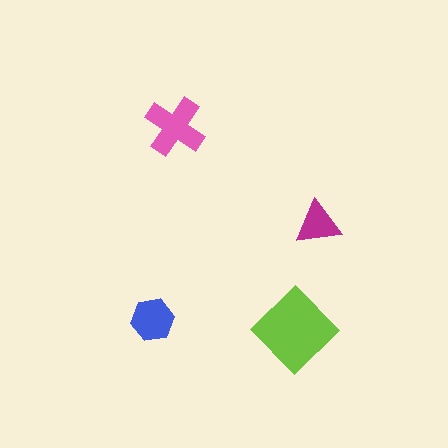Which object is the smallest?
The magenta triangle.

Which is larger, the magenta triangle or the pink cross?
The pink cross.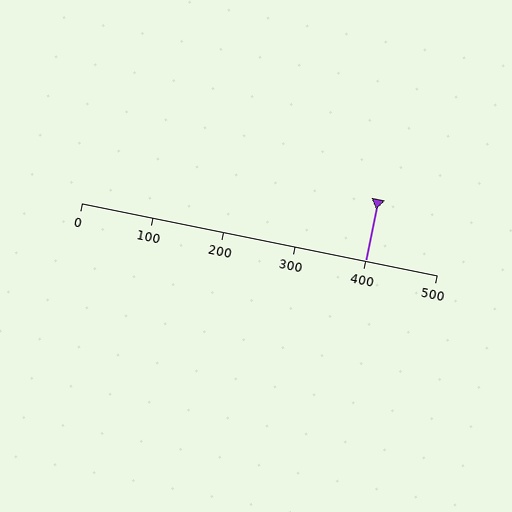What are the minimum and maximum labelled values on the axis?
The axis runs from 0 to 500.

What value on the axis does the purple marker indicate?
The marker indicates approximately 400.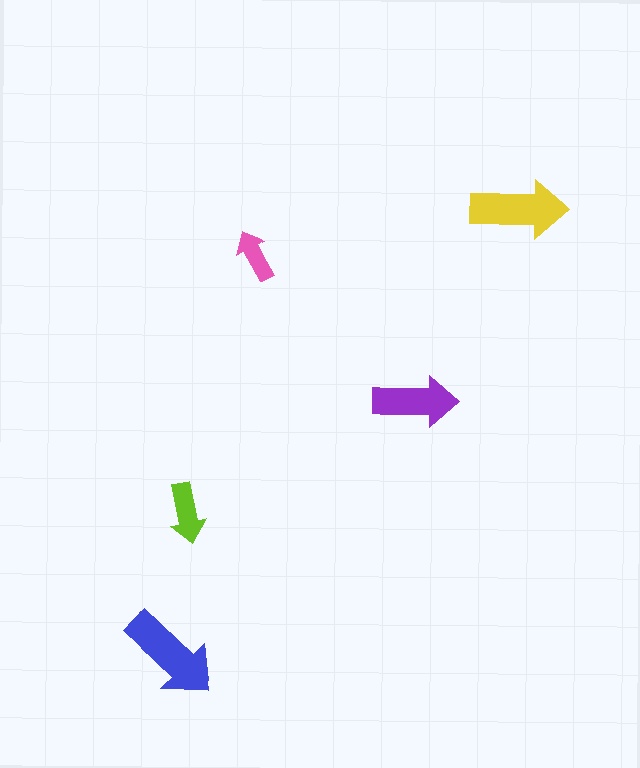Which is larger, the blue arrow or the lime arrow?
The blue one.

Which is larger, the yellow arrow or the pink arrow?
The yellow one.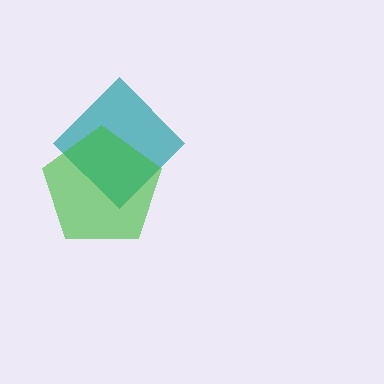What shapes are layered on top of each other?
The layered shapes are: a teal diamond, a green pentagon.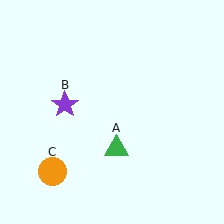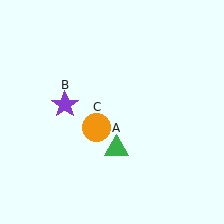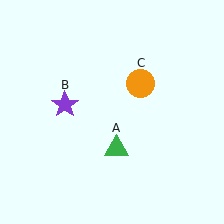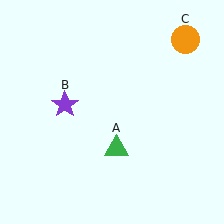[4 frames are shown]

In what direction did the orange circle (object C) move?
The orange circle (object C) moved up and to the right.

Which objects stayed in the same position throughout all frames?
Green triangle (object A) and purple star (object B) remained stationary.